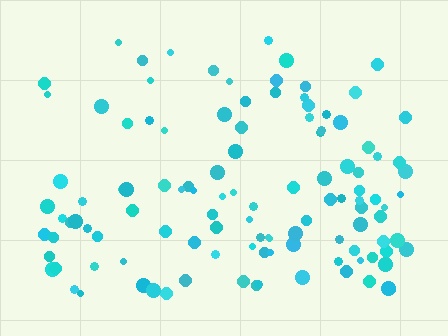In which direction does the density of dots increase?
From top to bottom, with the bottom side densest.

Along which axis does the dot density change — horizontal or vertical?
Vertical.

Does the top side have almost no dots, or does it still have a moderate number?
Still a moderate number, just noticeably fewer than the bottom.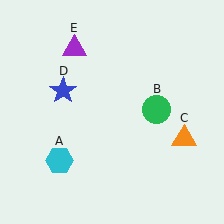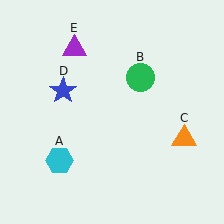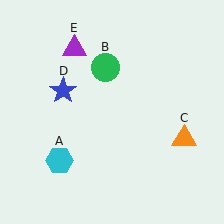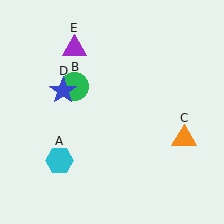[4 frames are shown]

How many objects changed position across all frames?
1 object changed position: green circle (object B).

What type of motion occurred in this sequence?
The green circle (object B) rotated counterclockwise around the center of the scene.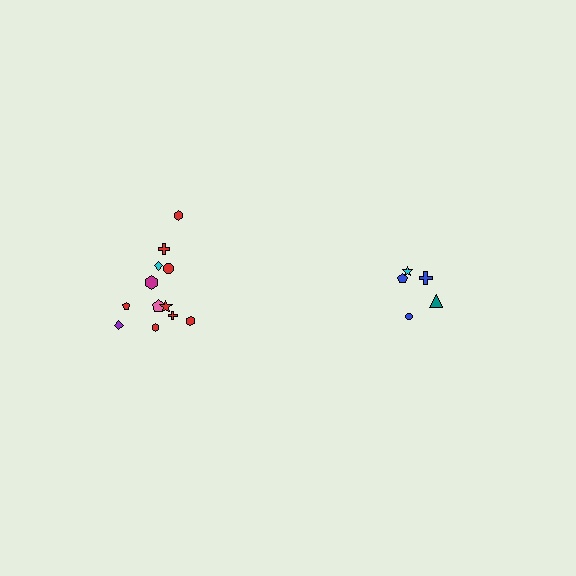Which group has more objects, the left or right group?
The left group.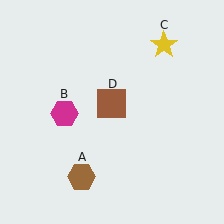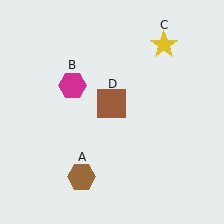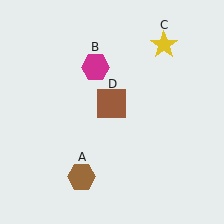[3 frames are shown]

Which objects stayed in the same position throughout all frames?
Brown hexagon (object A) and yellow star (object C) and brown square (object D) remained stationary.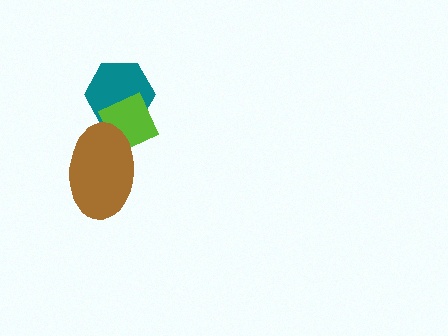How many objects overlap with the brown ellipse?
1 object overlaps with the brown ellipse.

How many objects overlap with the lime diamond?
2 objects overlap with the lime diamond.